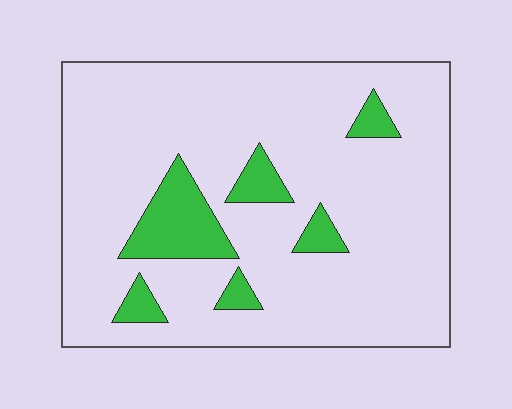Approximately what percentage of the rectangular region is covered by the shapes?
Approximately 15%.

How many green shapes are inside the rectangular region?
6.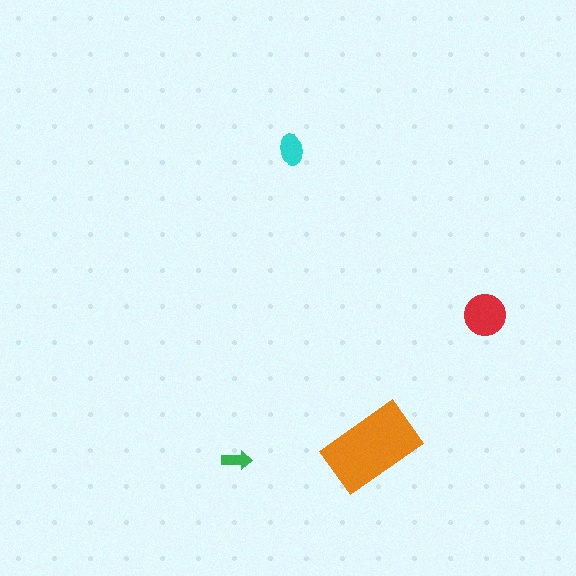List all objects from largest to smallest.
The orange rectangle, the red circle, the cyan ellipse, the green arrow.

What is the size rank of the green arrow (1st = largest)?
4th.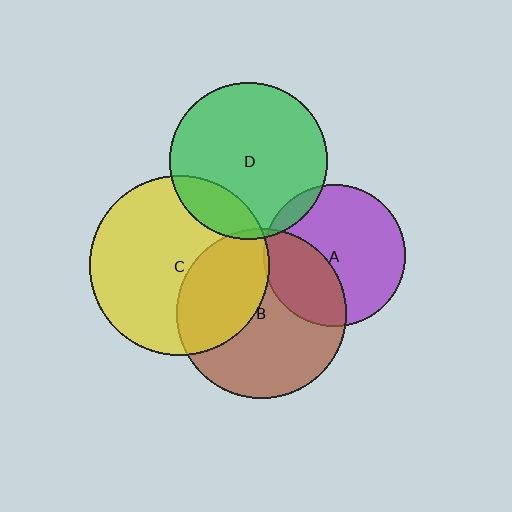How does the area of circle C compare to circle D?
Approximately 1.3 times.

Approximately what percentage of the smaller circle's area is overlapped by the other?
Approximately 35%.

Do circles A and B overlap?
Yes.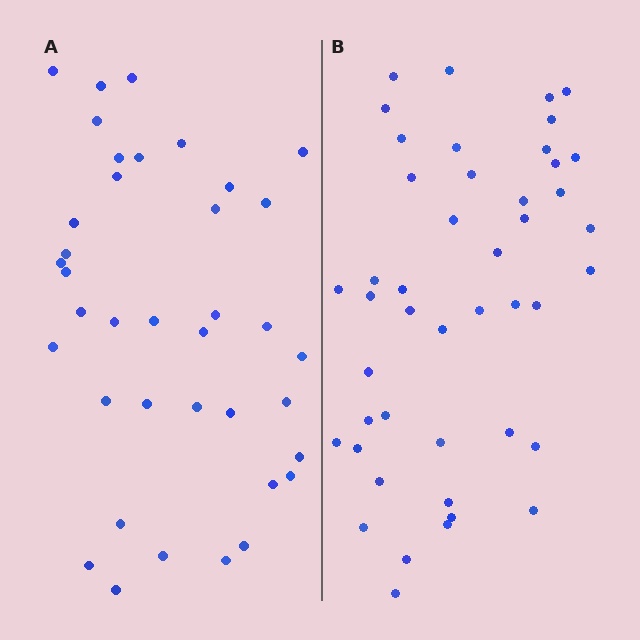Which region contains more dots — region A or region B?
Region B (the right region) has more dots.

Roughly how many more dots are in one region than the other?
Region B has roughly 8 or so more dots than region A.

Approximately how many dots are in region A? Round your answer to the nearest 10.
About 40 dots. (The exact count is 38, which rounds to 40.)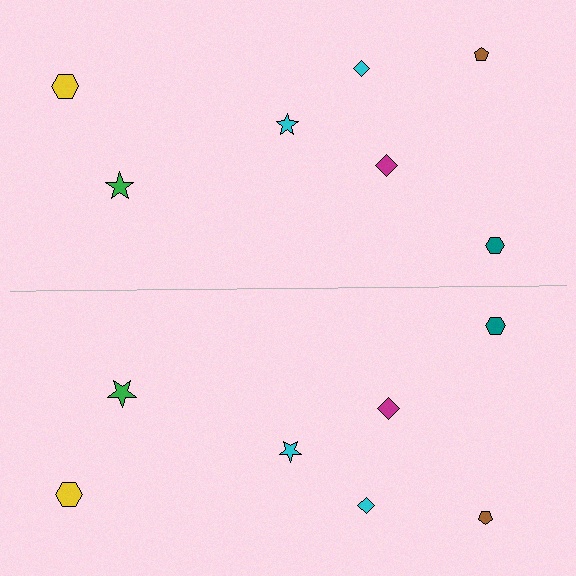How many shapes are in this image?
There are 14 shapes in this image.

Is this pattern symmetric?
Yes, this pattern has bilateral (reflection) symmetry.